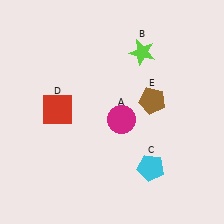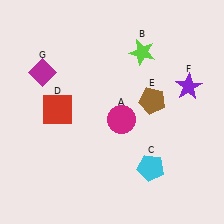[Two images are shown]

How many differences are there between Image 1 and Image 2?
There are 2 differences between the two images.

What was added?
A purple star (F), a magenta diamond (G) were added in Image 2.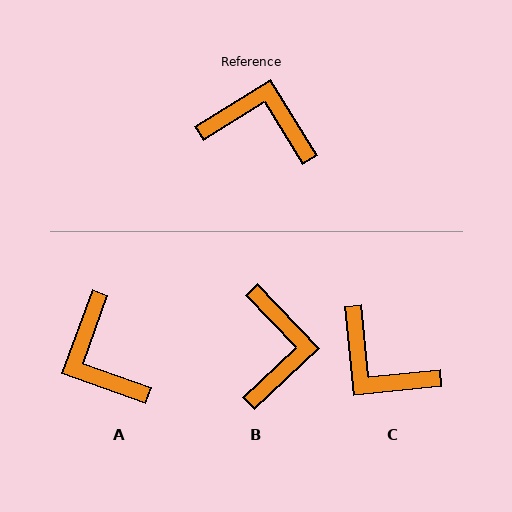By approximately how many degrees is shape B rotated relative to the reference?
Approximately 78 degrees clockwise.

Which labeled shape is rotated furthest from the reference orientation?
C, about 154 degrees away.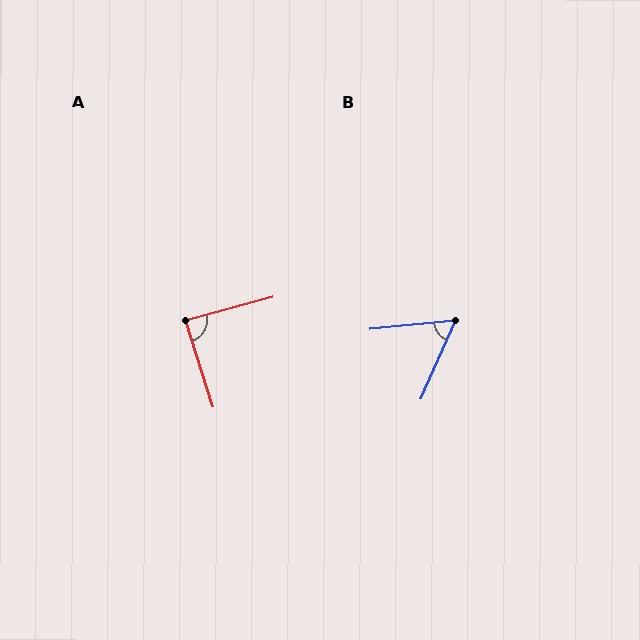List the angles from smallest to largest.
B (61°), A (88°).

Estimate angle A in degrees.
Approximately 88 degrees.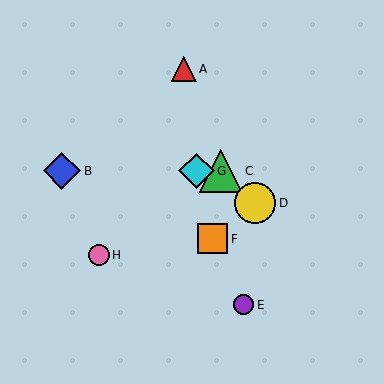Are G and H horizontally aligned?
No, G is at y≈171 and H is at y≈255.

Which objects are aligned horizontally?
Objects B, C, G are aligned horizontally.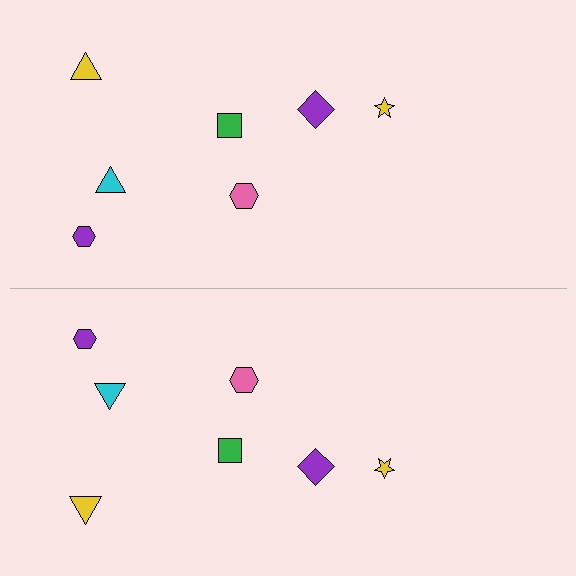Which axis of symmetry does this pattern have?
The pattern has a horizontal axis of symmetry running through the center of the image.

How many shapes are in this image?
There are 14 shapes in this image.